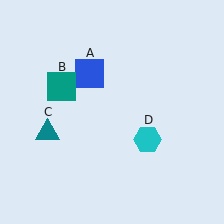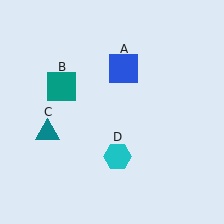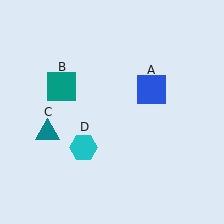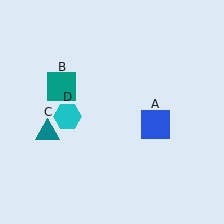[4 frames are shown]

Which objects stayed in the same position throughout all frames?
Teal square (object B) and teal triangle (object C) remained stationary.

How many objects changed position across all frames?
2 objects changed position: blue square (object A), cyan hexagon (object D).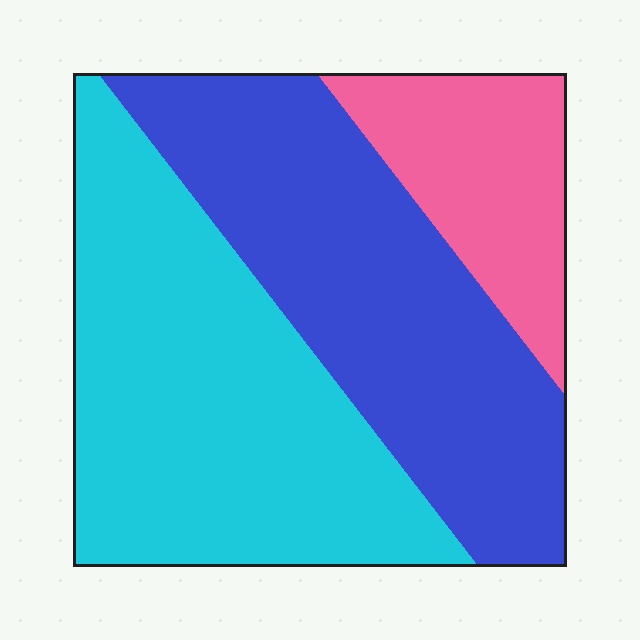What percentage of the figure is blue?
Blue takes up about two fifths (2/5) of the figure.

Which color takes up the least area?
Pink, at roughly 15%.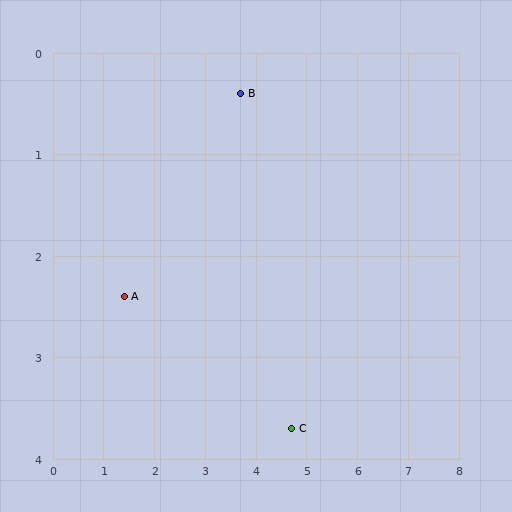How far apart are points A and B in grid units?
Points A and B are about 3.0 grid units apart.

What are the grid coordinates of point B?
Point B is at approximately (3.7, 0.4).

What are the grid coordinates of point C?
Point C is at approximately (4.7, 3.7).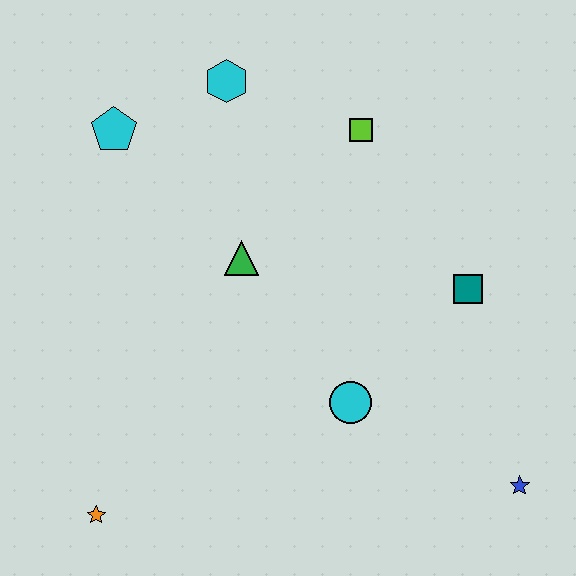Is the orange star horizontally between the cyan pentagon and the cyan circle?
No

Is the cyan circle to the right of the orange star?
Yes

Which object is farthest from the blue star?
The cyan pentagon is farthest from the blue star.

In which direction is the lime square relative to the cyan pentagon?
The lime square is to the right of the cyan pentagon.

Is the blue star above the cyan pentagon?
No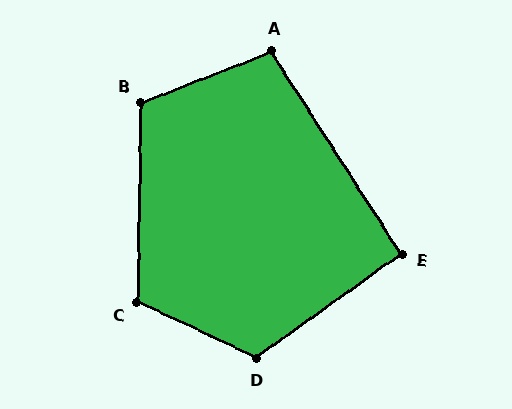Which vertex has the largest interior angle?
D, at approximately 119 degrees.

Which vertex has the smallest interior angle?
E, at approximately 93 degrees.